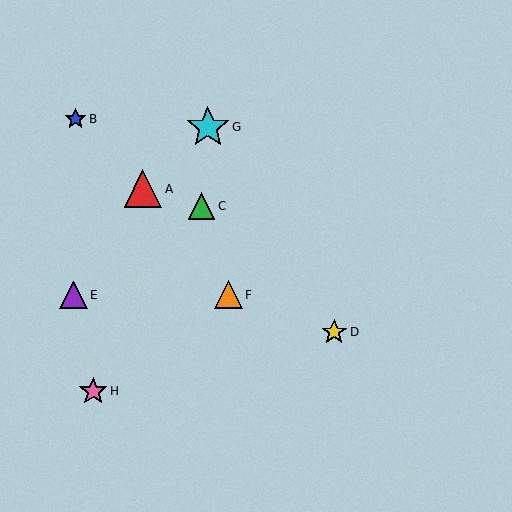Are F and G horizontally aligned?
No, F is at y≈295 and G is at y≈127.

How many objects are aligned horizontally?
2 objects (E, F) are aligned horizontally.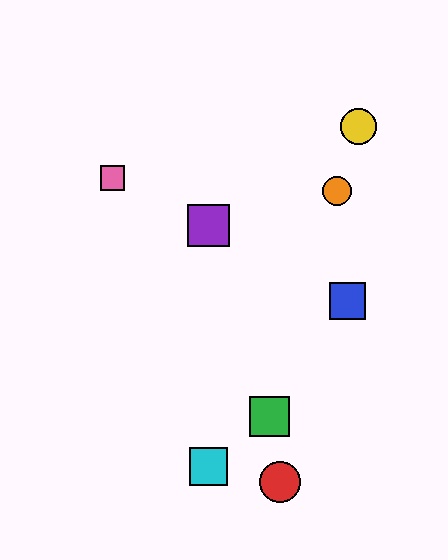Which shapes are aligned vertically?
The purple square, the cyan square are aligned vertically.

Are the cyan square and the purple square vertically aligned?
Yes, both are at x≈209.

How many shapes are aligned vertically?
2 shapes (the purple square, the cyan square) are aligned vertically.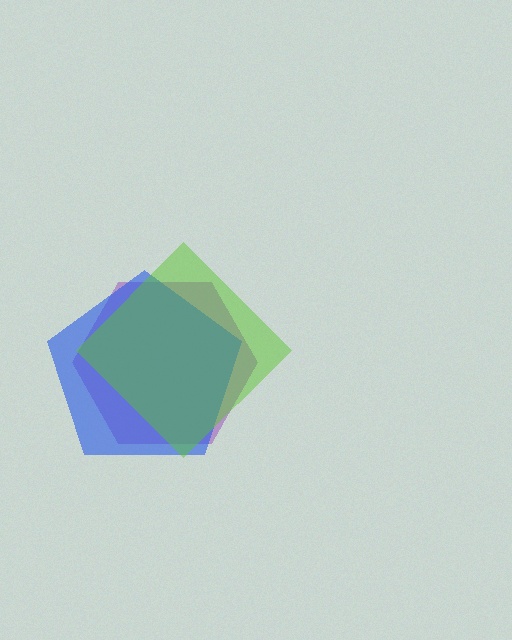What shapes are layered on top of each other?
The layered shapes are: a purple hexagon, a blue pentagon, a lime diamond.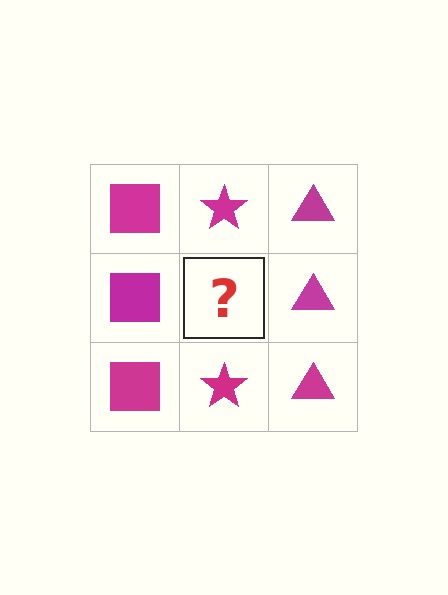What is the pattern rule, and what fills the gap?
The rule is that each column has a consistent shape. The gap should be filled with a magenta star.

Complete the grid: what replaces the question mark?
The question mark should be replaced with a magenta star.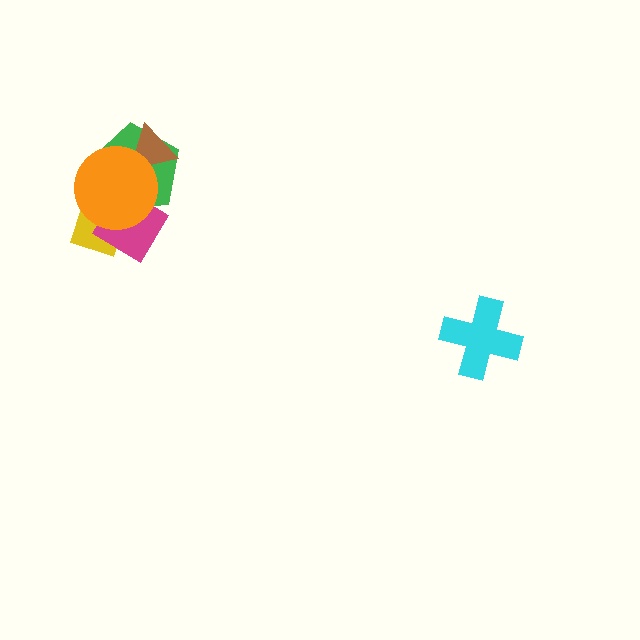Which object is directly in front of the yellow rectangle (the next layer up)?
The magenta diamond is directly in front of the yellow rectangle.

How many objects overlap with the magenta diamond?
3 objects overlap with the magenta diamond.